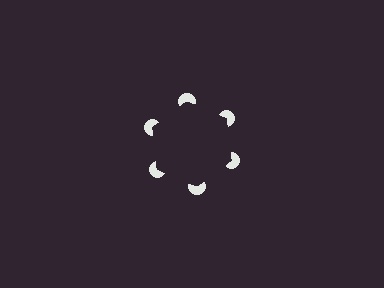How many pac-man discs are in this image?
There are 6 — one at each vertex of the illusory hexagon.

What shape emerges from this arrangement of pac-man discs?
An illusory hexagon — its edges are inferred from the aligned wedge cuts in the pac-man discs, not physically drawn.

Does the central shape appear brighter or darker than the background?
It typically appears slightly darker than the background, even though no actual brightness change is drawn.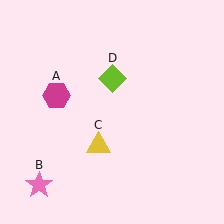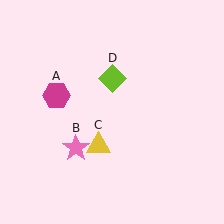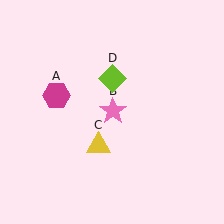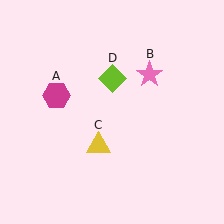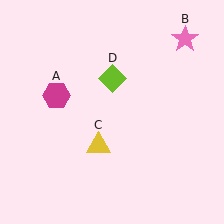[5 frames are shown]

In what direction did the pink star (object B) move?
The pink star (object B) moved up and to the right.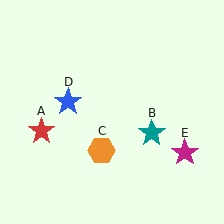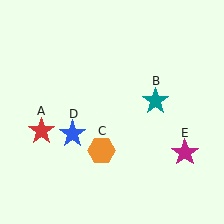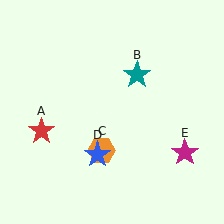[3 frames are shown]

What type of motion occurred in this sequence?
The teal star (object B), blue star (object D) rotated counterclockwise around the center of the scene.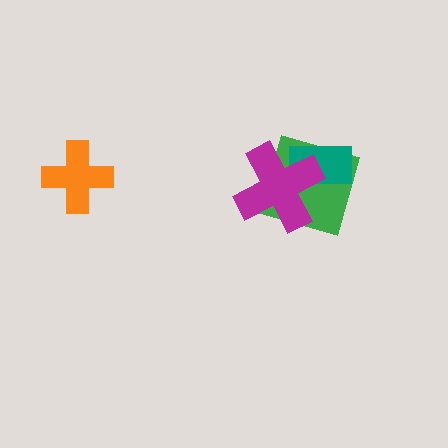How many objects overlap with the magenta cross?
2 objects overlap with the magenta cross.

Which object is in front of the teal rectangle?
The magenta cross is in front of the teal rectangle.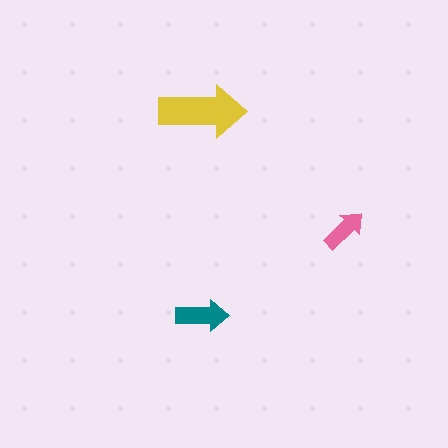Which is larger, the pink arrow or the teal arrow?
The teal one.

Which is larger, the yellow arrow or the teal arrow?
The yellow one.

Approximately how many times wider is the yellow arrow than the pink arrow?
About 2 times wider.